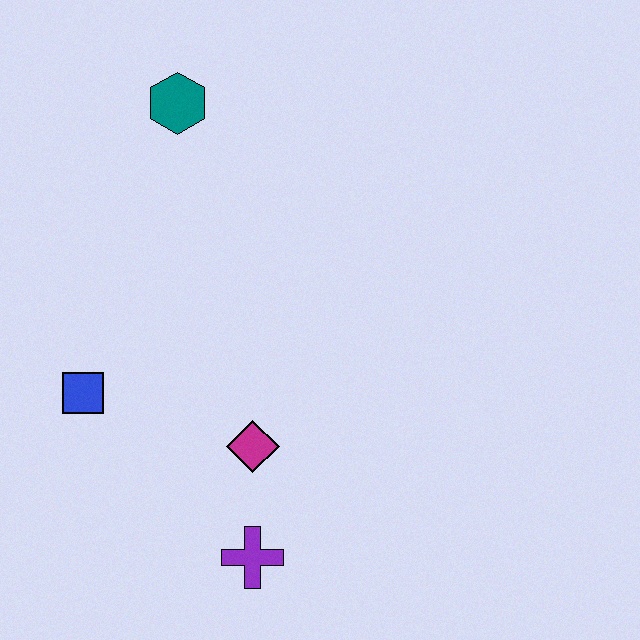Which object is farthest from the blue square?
The teal hexagon is farthest from the blue square.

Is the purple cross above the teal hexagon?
No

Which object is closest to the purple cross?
The magenta diamond is closest to the purple cross.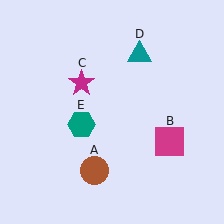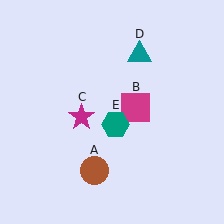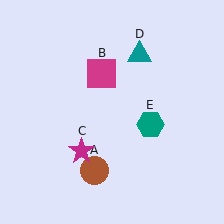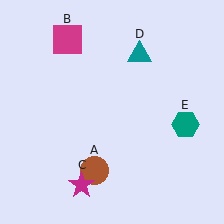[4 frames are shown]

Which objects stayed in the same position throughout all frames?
Brown circle (object A) and teal triangle (object D) remained stationary.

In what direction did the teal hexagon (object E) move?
The teal hexagon (object E) moved right.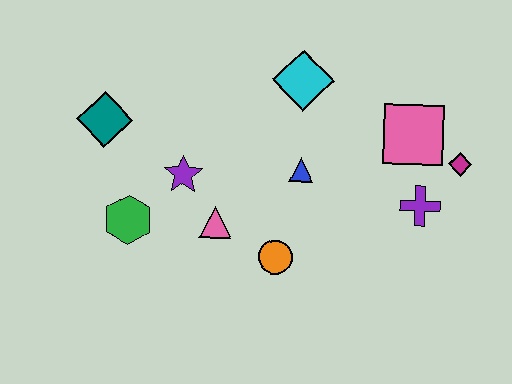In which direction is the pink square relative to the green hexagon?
The pink square is to the right of the green hexagon.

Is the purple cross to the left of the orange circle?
No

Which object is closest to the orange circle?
The pink triangle is closest to the orange circle.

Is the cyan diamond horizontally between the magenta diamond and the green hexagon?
Yes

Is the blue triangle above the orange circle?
Yes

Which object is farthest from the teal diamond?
The magenta diamond is farthest from the teal diamond.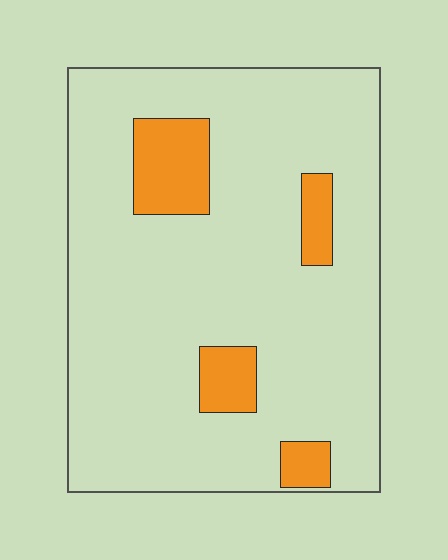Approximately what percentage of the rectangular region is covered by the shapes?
Approximately 15%.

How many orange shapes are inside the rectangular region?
4.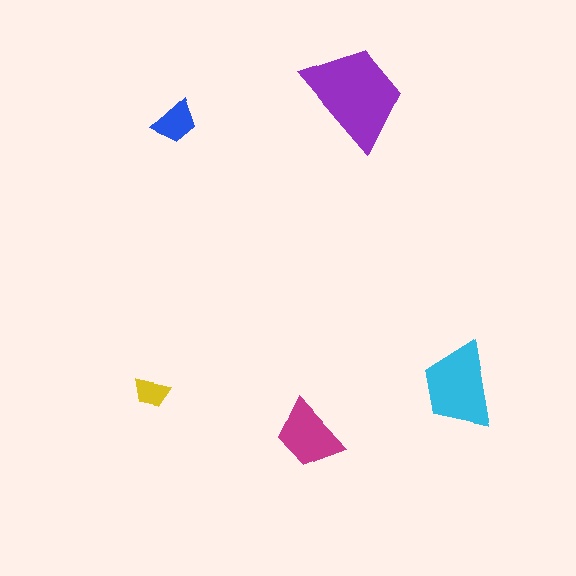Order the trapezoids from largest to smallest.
the purple one, the cyan one, the magenta one, the blue one, the yellow one.